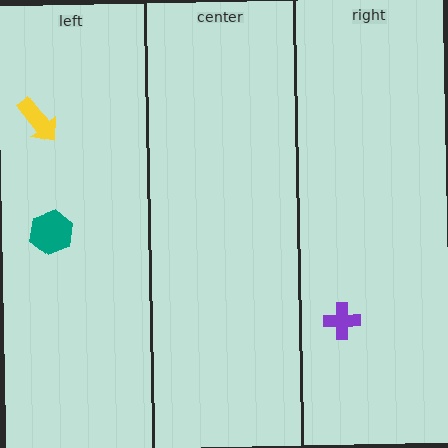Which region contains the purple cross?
The right region.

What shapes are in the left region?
The yellow arrow, the teal hexagon.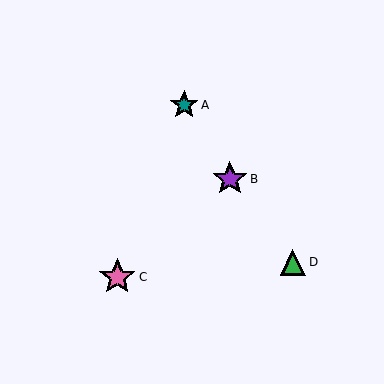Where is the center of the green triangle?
The center of the green triangle is at (293, 262).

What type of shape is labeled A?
Shape A is a teal star.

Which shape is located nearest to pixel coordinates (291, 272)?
The green triangle (labeled D) at (293, 262) is nearest to that location.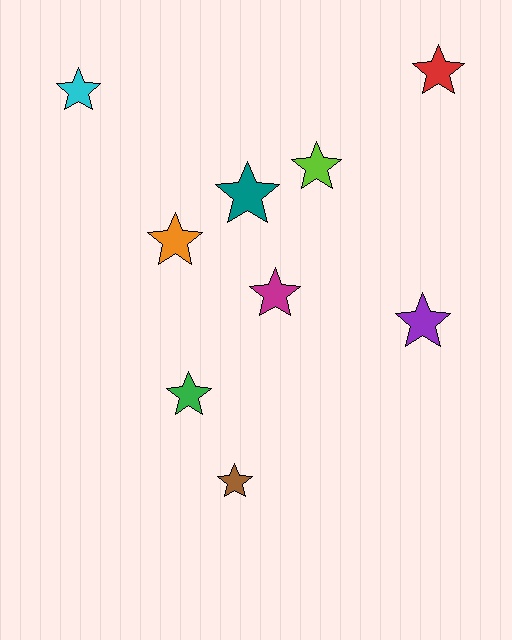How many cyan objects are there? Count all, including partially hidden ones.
There is 1 cyan object.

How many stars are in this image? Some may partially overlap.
There are 9 stars.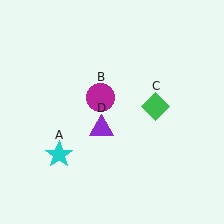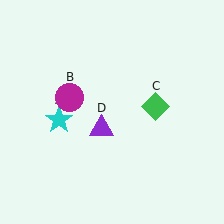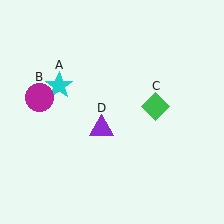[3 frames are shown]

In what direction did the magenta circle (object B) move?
The magenta circle (object B) moved left.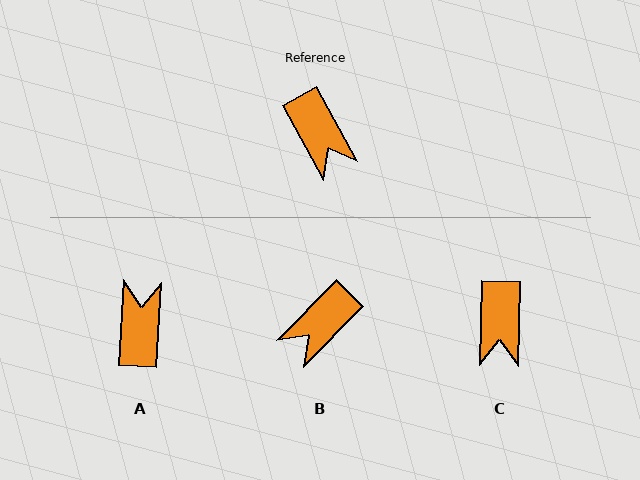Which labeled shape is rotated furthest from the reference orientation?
A, about 148 degrees away.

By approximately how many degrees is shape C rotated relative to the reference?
Approximately 30 degrees clockwise.